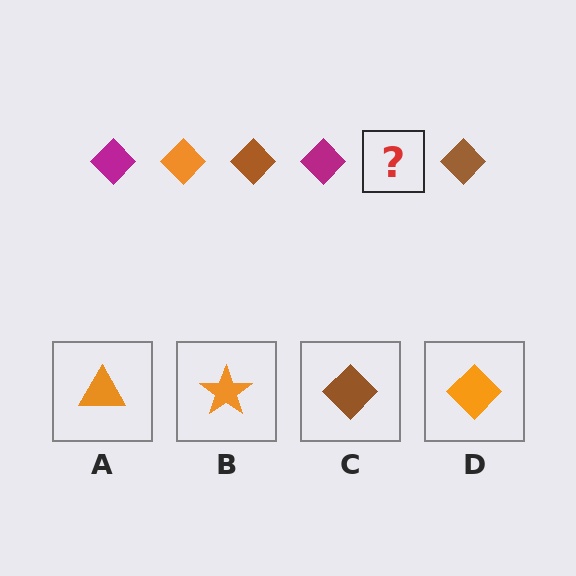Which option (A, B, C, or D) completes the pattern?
D.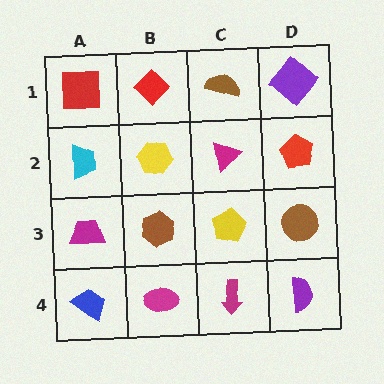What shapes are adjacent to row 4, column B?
A brown hexagon (row 3, column B), a blue trapezoid (row 4, column A), a magenta arrow (row 4, column C).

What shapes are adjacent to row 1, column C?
A magenta triangle (row 2, column C), a red diamond (row 1, column B), a purple diamond (row 1, column D).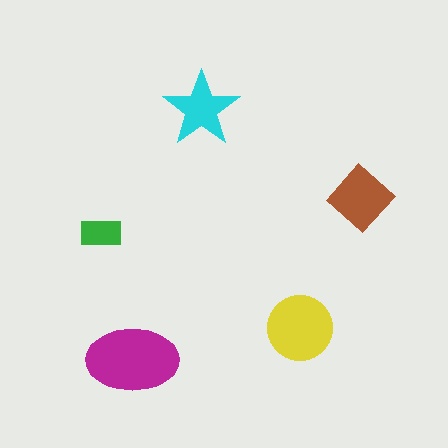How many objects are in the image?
There are 5 objects in the image.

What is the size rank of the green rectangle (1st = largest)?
5th.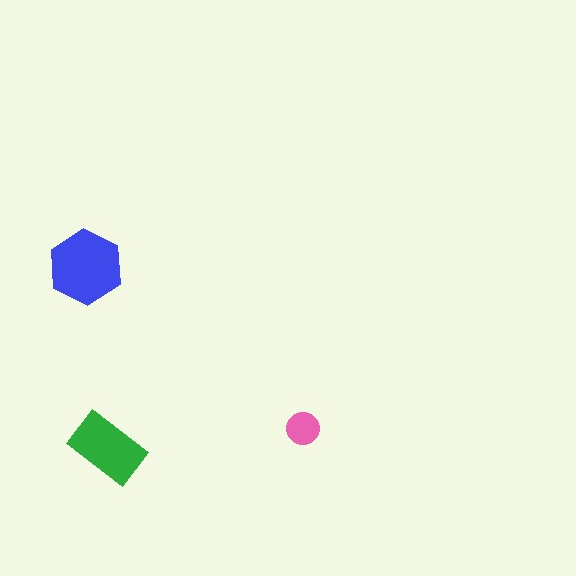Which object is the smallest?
The pink circle.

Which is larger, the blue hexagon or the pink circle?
The blue hexagon.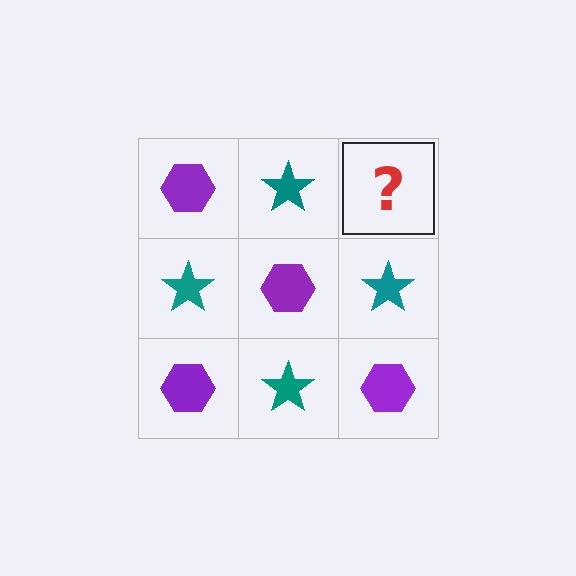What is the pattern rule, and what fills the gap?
The rule is that it alternates purple hexagon and teal star in a checkerboard pattern. The gap should be filled with a purple hexagon.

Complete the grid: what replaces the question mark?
The question mark should be replaced with a purple hexagon.